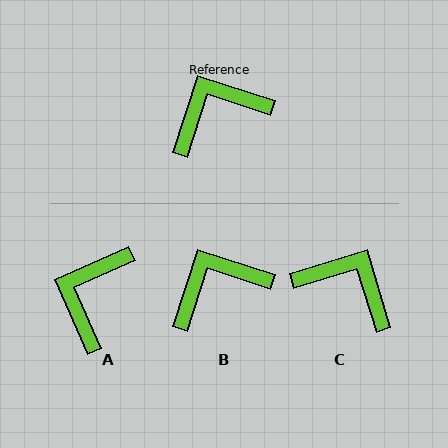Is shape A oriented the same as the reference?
No, it is off by about 42 degrees.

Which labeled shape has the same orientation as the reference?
B.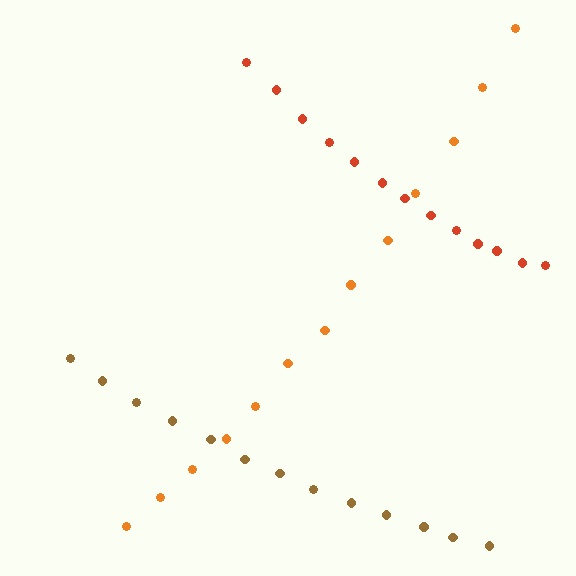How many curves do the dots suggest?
There are 3 distinct paths.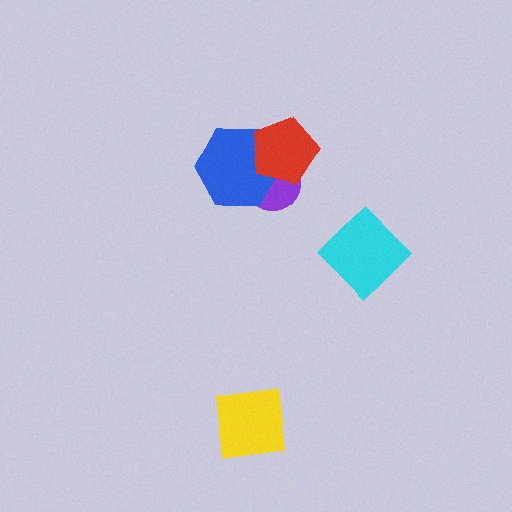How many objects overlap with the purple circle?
2 objects overlap with the purple circle.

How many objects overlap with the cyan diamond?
0 objects overlap with the cyan diamond.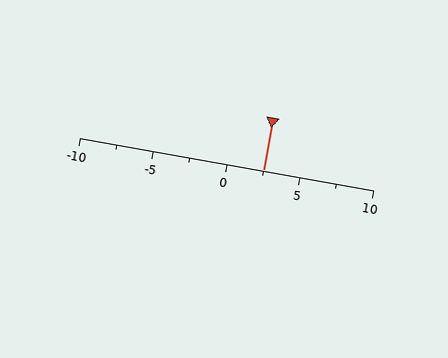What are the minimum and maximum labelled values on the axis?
The axis runs from -10 to 10.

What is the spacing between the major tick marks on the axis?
The major ticks are spaced 5 apart.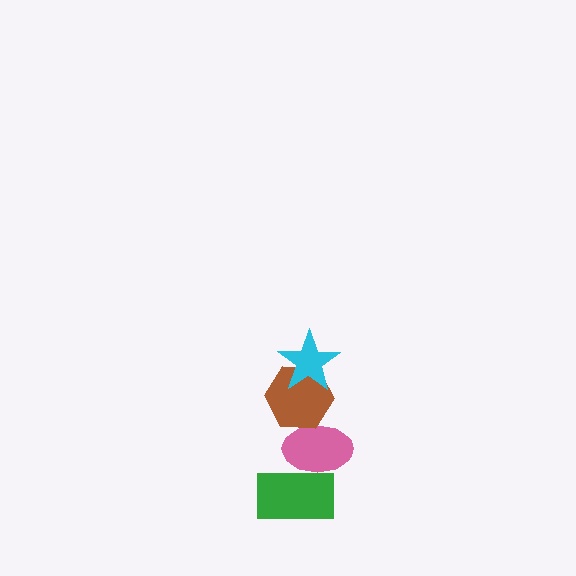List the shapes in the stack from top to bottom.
From top to bottom: the cyan star, the brown hexagon, the pink ellipse, the green rectangle.